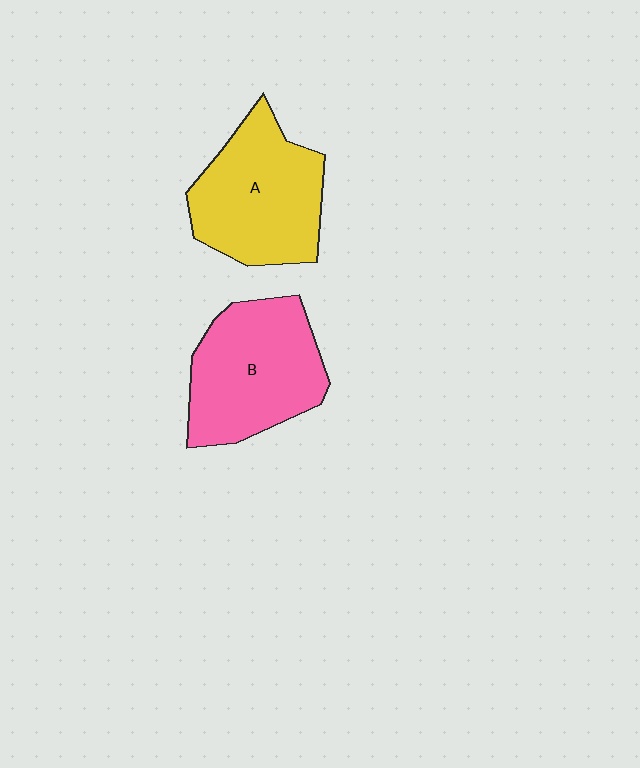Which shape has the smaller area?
Shape A (yellow).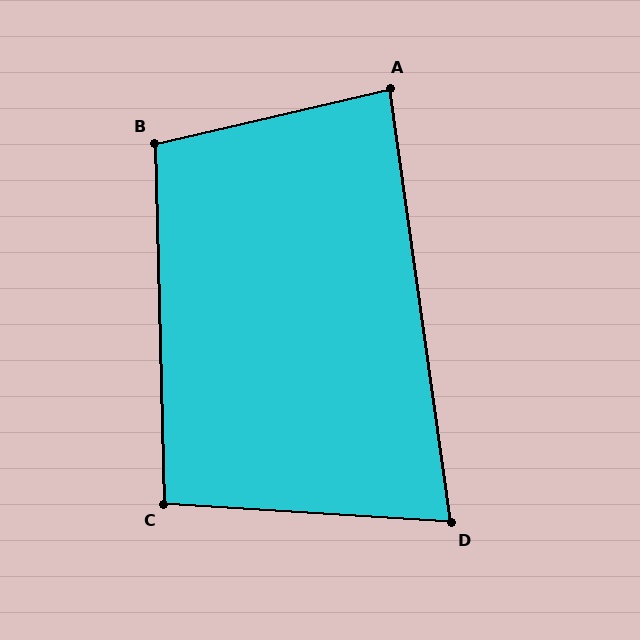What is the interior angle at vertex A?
Approximately 85 degrees (acute).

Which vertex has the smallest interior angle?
D, at approximately 78 degrees.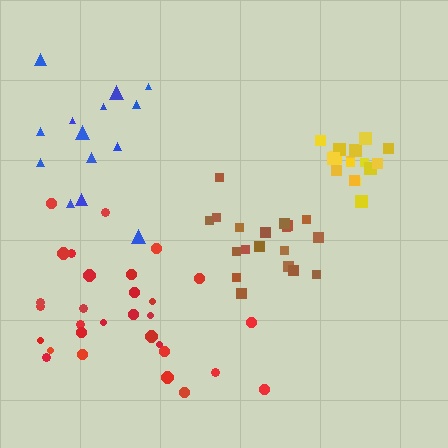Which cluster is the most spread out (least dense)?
Blue.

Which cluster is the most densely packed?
Yellow.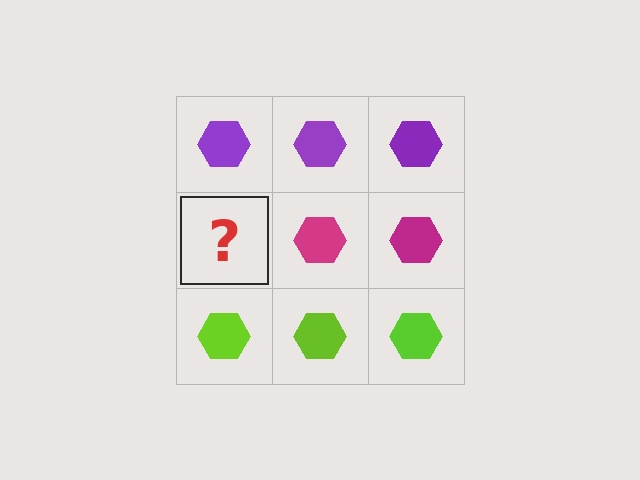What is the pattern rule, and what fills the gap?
The rule is that each row has a consistent color. The gap should be filled with a magenta hexagon.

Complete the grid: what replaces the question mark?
The question mark should be replaced with a magenta hexagon.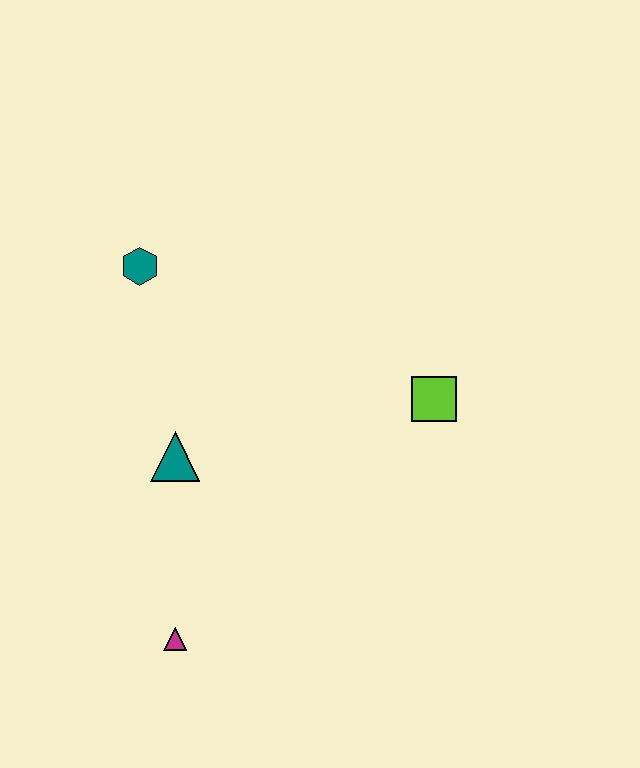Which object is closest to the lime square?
The teal triangle is closest to the lime square.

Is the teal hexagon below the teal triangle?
No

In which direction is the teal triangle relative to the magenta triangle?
The teal triangle is above the magenta triangle.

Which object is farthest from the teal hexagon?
The magenta triangle is farthest from the teal hexagon.